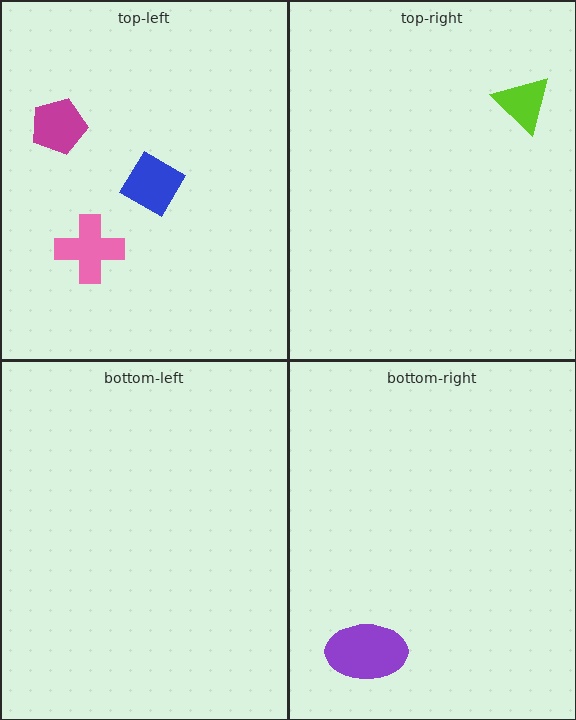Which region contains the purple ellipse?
The bottom-right region.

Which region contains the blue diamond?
The top-left region.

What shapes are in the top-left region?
The magenta pentagon, the blue diamond, the pink cross.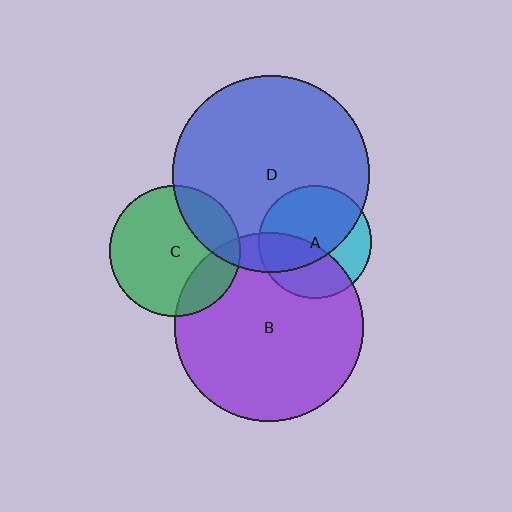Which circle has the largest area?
Circle D (blue).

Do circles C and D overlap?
Yes.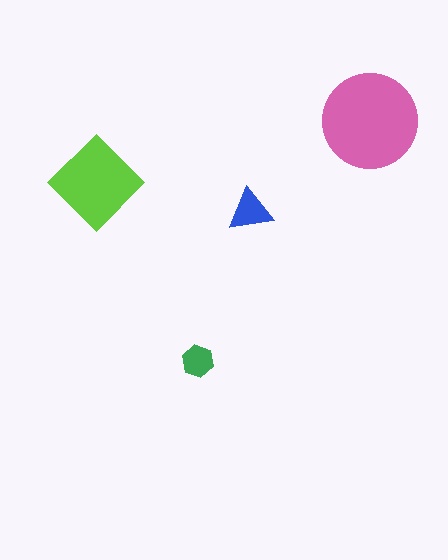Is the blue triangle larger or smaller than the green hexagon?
Larger.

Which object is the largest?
The pink circle.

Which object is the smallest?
The green hexagon.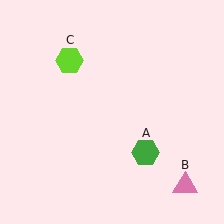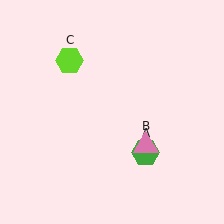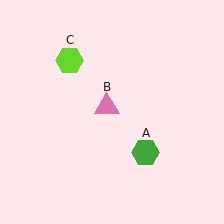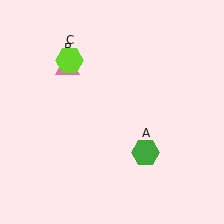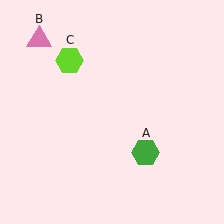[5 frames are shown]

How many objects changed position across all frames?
1 object changed position: pink triangle (object B).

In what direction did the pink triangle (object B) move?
The pink triangle (object B) moved up and to the left.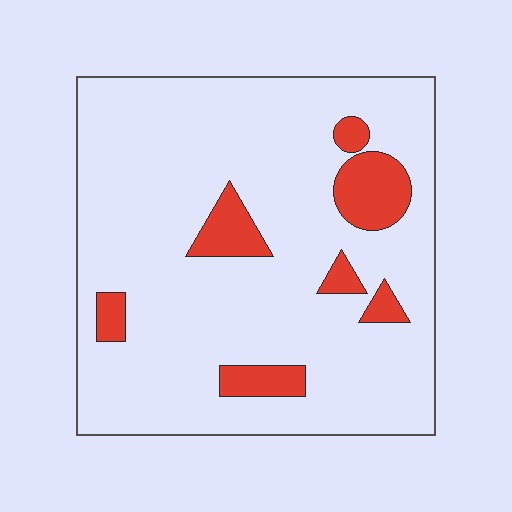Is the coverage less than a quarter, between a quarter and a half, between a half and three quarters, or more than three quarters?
Less than a quarter.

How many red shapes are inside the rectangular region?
7.